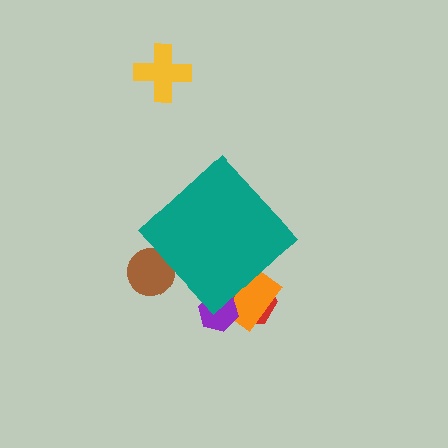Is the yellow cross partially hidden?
No, the yellow cross is fully visible.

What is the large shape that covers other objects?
A teal diamond.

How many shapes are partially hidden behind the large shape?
4 shapes are partially hidden.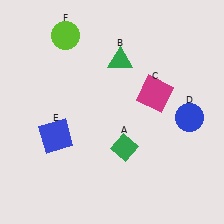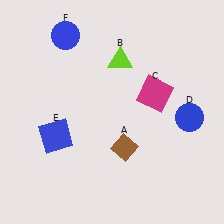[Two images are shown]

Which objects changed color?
A changed from green to brown. B changed from green to lime. F changed from lime to blue.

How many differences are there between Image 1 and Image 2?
There are 3 differences between the two images.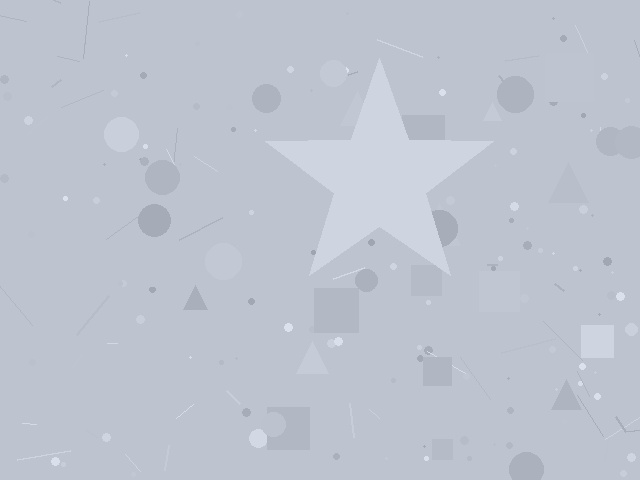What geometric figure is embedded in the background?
A star is embedded in the background.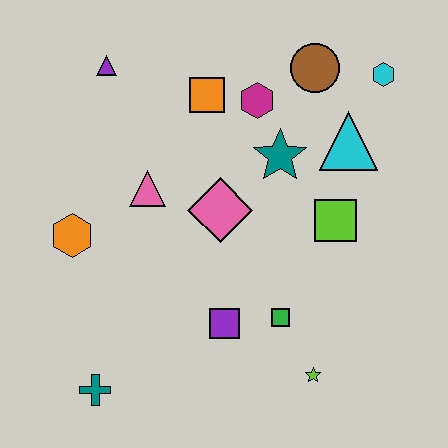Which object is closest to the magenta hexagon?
The orange square is closest to the magenta hexagon.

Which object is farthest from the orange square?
The teal cross is farthest from the orange square.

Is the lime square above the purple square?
Yes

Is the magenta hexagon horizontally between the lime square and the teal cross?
Yes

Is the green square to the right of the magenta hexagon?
Yes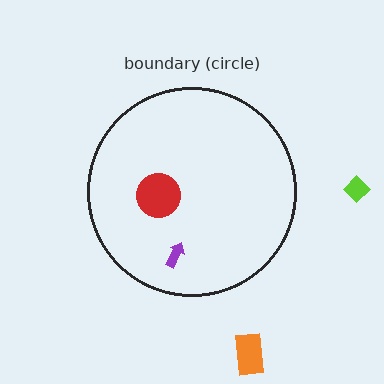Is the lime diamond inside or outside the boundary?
Outside.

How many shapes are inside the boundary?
2 inside, 2 outside.